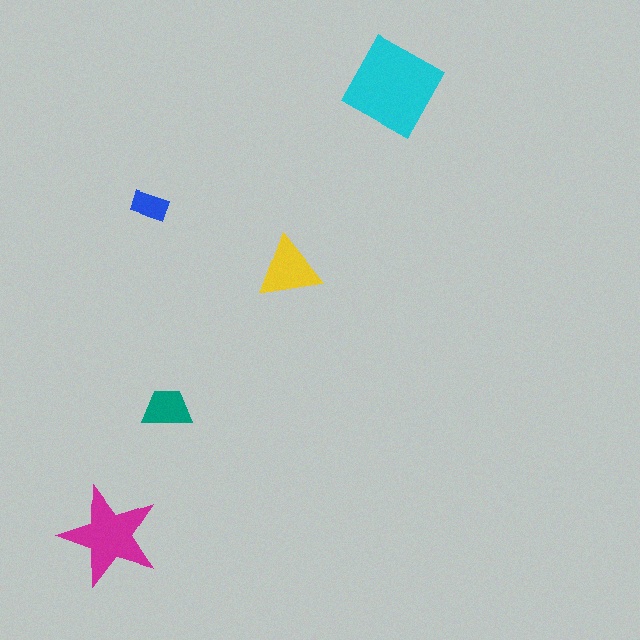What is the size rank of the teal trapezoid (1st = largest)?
4th.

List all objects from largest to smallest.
The cyan diamond, the magenta star, the yellow triangle, the teal trapezoid, the blue rectangle.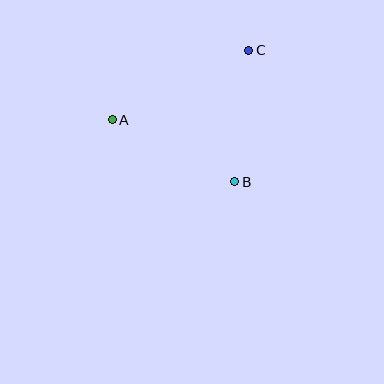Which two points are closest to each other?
Points B and C are closest to each other.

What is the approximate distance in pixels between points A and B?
The distance between A and B is approximately 137 pixels.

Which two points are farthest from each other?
Points A and C are farthest from each other.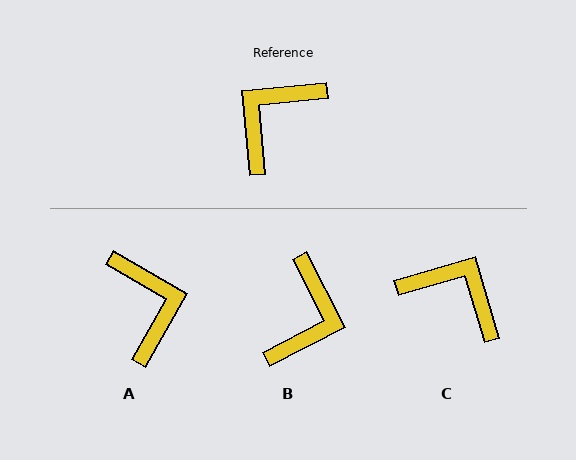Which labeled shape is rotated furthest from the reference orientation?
B, about 158 degrees away.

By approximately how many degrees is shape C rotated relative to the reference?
Approximately 79 degrees clockwise.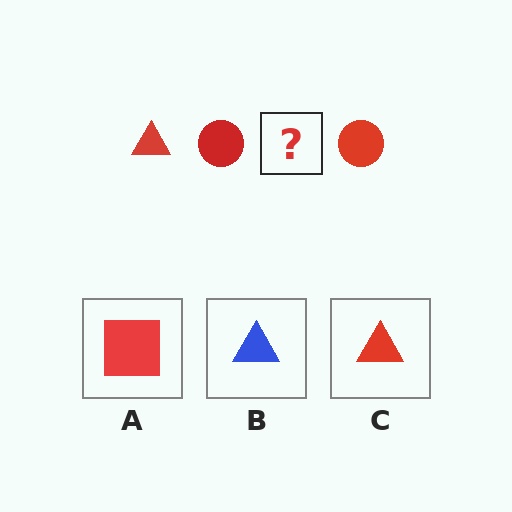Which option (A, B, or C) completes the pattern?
C.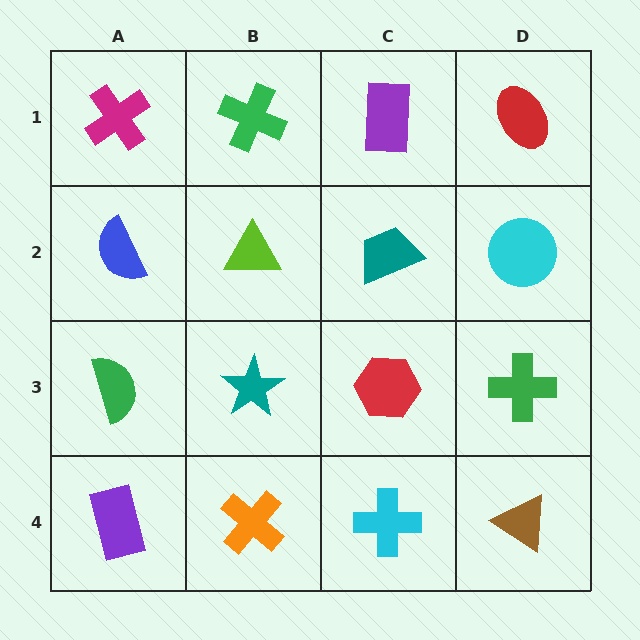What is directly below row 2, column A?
A green semicircle.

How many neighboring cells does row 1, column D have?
2.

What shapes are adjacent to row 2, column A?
A magenta cross (row 1, column A), a green semicircle (row 3, column A), a lime triangle (row 2, column B).